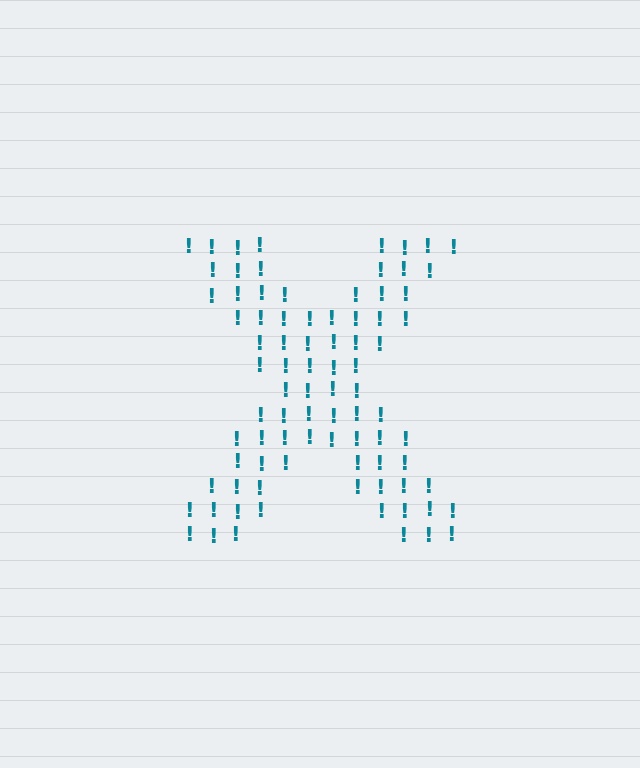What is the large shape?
The large shape is the letter X.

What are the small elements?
The small elements are exclamation marks.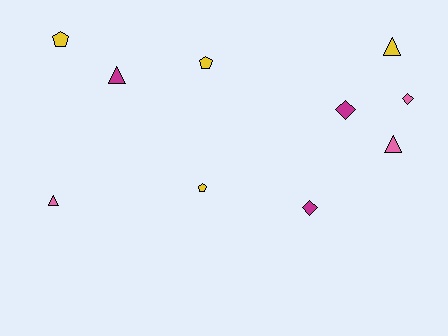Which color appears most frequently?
Yellow, with 4 objects.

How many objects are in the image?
There are 10 objects.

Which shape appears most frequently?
Triangle, with 4 objects.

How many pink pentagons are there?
There are no pink pentagons.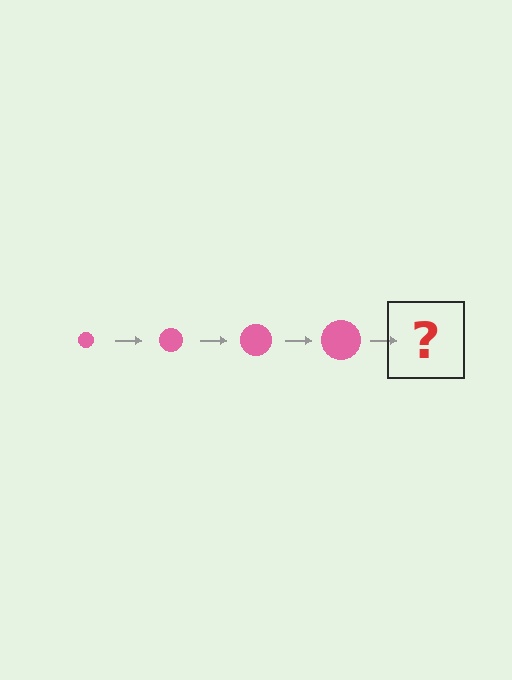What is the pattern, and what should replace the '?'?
The pattern is that the circle gets progressively larger each step. The '?' should be a pink circle, larger than the previous one.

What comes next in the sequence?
The next element should be a pink circle, larger than the previous one.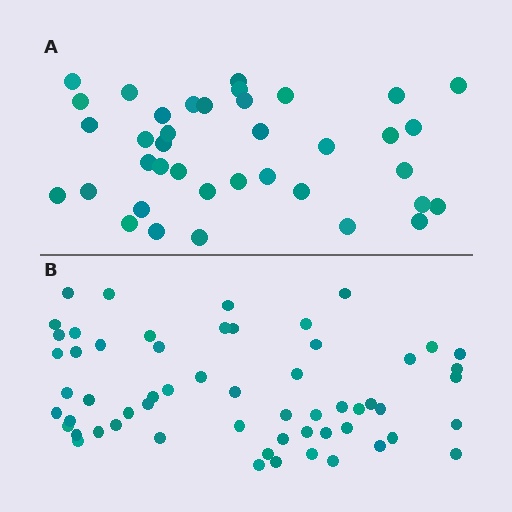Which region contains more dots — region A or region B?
Region B (the bottom region) has more dots.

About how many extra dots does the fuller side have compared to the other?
Region B has approximately 20 more dots than region A.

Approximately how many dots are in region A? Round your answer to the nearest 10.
About 40 dots. (The exact count is 38, which rounds to 40.)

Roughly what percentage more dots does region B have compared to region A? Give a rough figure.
About 55% more.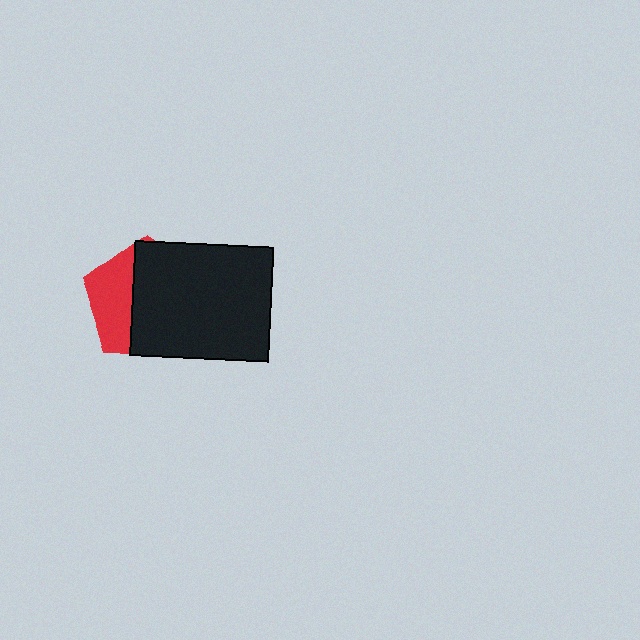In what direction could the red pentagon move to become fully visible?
The red pentagon could move left. That would shift it out from behind the black rectangle entirely.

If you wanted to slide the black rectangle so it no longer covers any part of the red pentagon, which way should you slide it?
Slide it right — that is the most direct way to separate the two shapes.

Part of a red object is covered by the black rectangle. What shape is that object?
It is a pentagon.